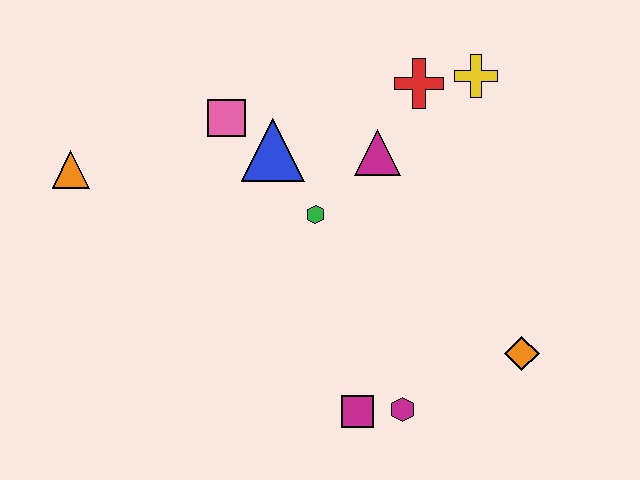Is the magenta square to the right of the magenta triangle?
No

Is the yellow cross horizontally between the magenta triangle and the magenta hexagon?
No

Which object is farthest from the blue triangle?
The orange diamond is farthest from the blue triangle.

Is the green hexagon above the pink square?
No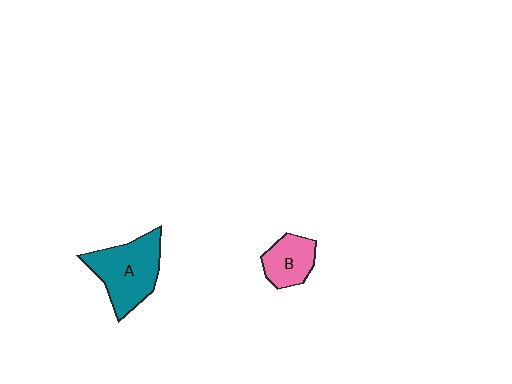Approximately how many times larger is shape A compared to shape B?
Approximately 1.8 times.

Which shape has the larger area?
Shape A (teal).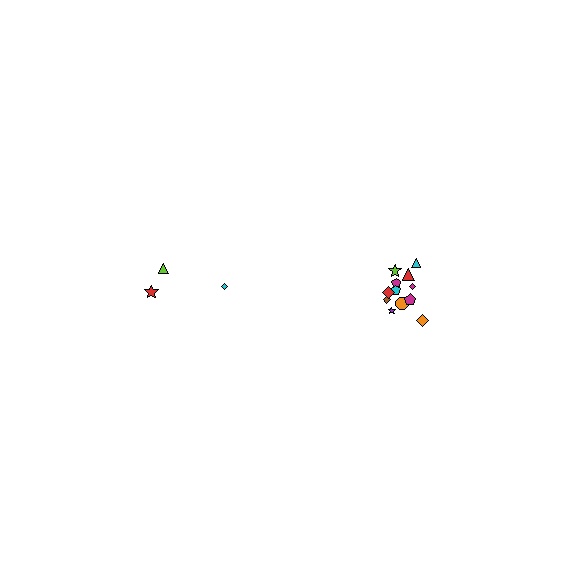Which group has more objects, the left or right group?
The right group.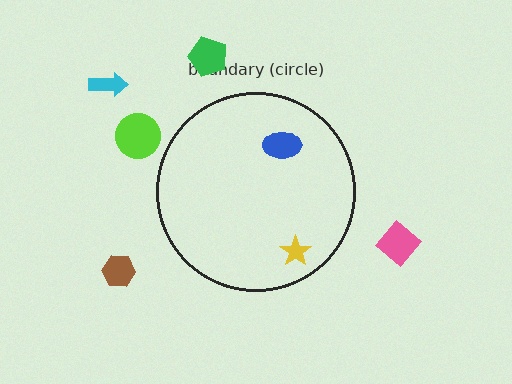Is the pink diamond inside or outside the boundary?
Outside.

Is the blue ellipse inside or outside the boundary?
Inside.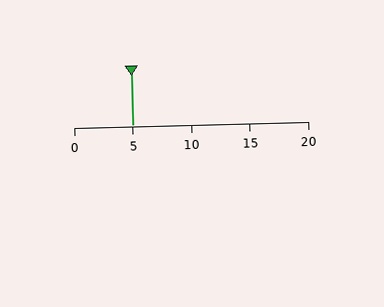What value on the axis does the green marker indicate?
The marker indicates approximately 5.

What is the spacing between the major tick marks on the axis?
The major ticks are spaced 5 apart.